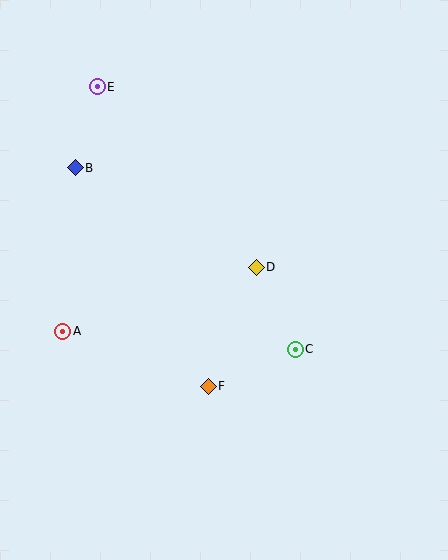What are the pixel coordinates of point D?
Point D is at (256, 267).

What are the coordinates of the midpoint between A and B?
The midpoint between A and B is at (69, 250).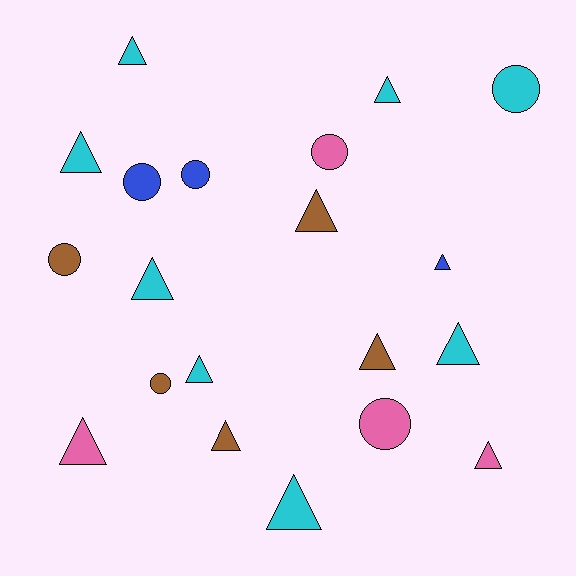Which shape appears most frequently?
Triangle, with 13 objects.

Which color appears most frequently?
Cyan, with 8 objects.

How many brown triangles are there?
There are 3 brown triangles.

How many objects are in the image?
There are 20 objects.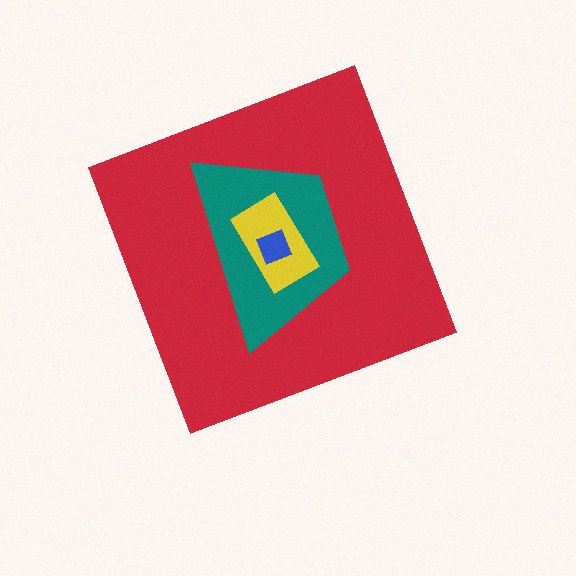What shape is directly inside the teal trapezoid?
The yellow rectangle.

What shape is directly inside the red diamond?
The teal trapezoid.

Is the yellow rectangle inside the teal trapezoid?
Yes.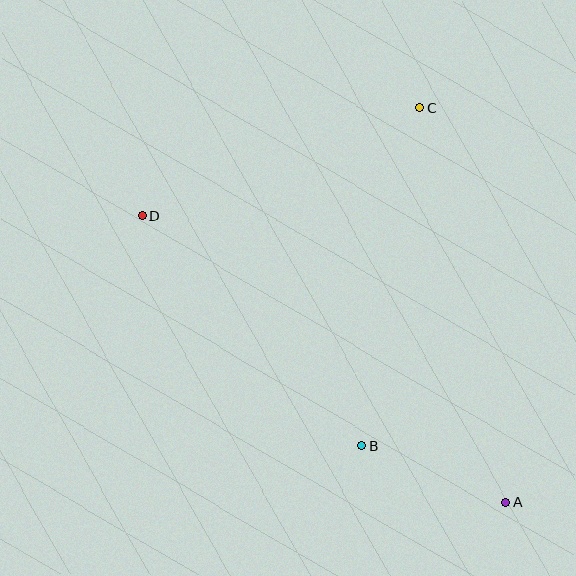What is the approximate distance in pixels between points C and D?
The distance between C and D is approximately 298 pixels.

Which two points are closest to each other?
Points A and B are closest to each other.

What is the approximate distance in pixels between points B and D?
The distance between B and D is approximately 318 pixels.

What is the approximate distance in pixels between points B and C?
The distance between B and C is approximately 343 pixels.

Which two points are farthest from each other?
Points A and D are farthest from each other.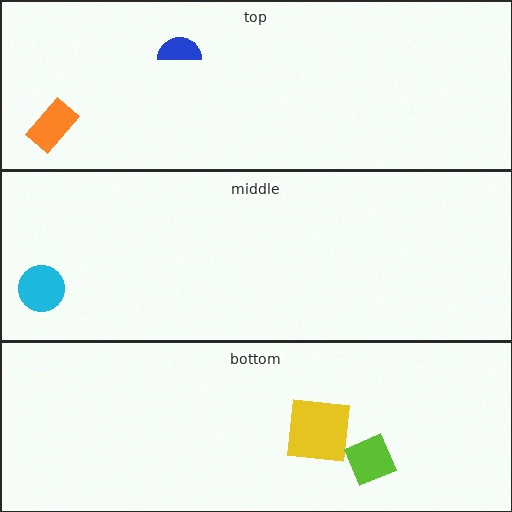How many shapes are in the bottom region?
2.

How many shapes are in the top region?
2.